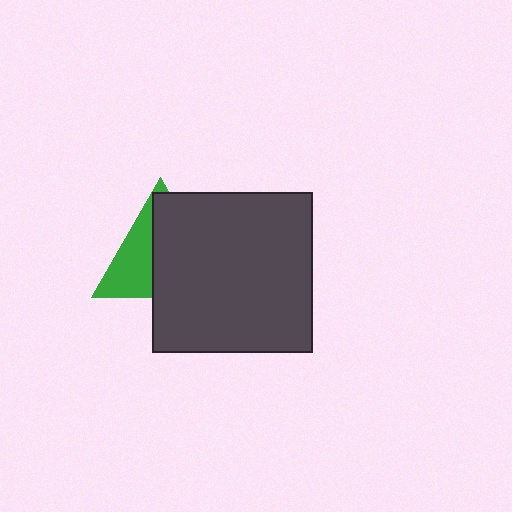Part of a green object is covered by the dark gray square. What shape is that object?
It is a triangle.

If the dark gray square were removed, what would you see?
You would see the complete green triangle.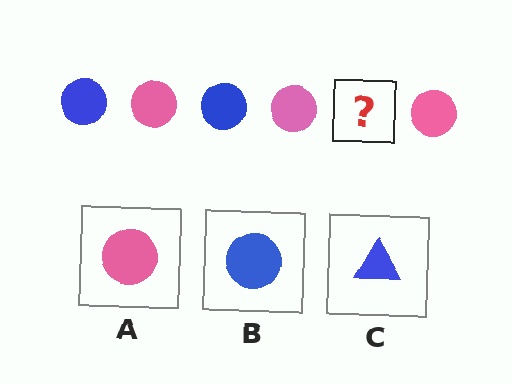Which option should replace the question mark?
Option B.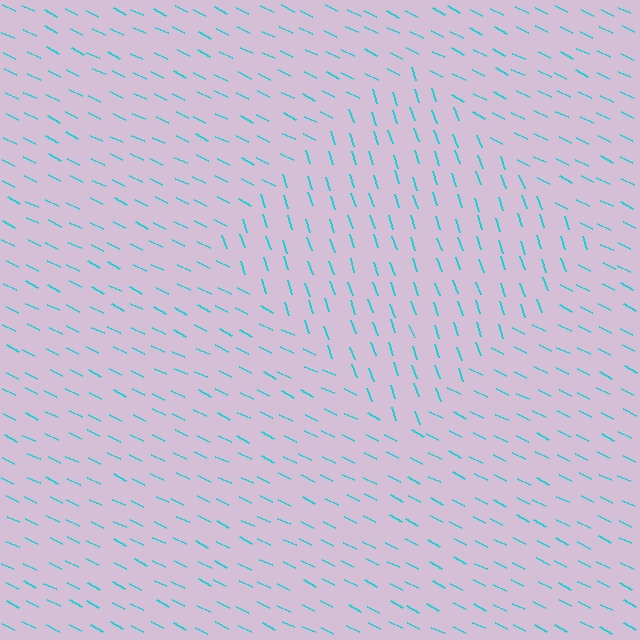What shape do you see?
I see a diamond.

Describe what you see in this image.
The image is filled with small cyan line segments. A diamond region in the image has lines oriented differently from the surrounding lines, creating a visible texture boundary.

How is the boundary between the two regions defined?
The boundary is defined purely by a change in line orientation (approximately 45 degrees difference). All lines are the same color and thickness.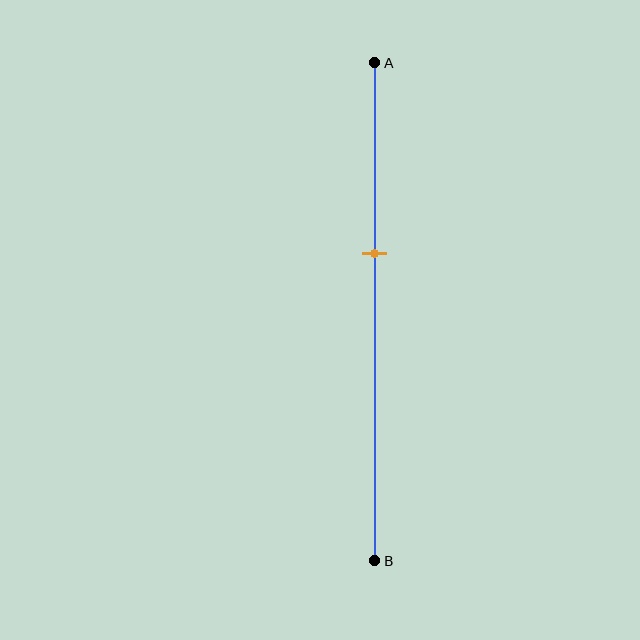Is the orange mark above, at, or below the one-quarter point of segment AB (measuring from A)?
The orange mark is below the one-quarter point of segment AB.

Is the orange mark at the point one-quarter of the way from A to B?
No, the mark is at about 40% from A, not at the 25% one-quarter point.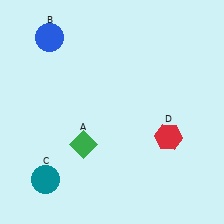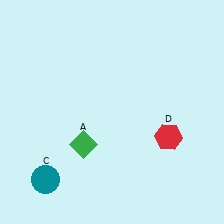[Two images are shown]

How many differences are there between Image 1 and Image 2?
There is 1 difference between the two images.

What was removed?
The blue circle (B) was removed in Image 2.